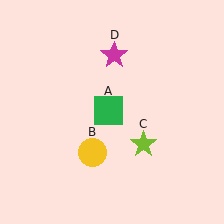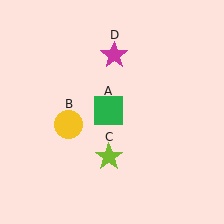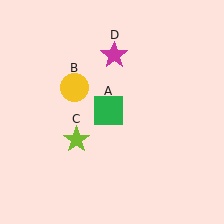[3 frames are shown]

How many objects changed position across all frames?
2 objects changed position: yellow circle (object B), lime star (object C).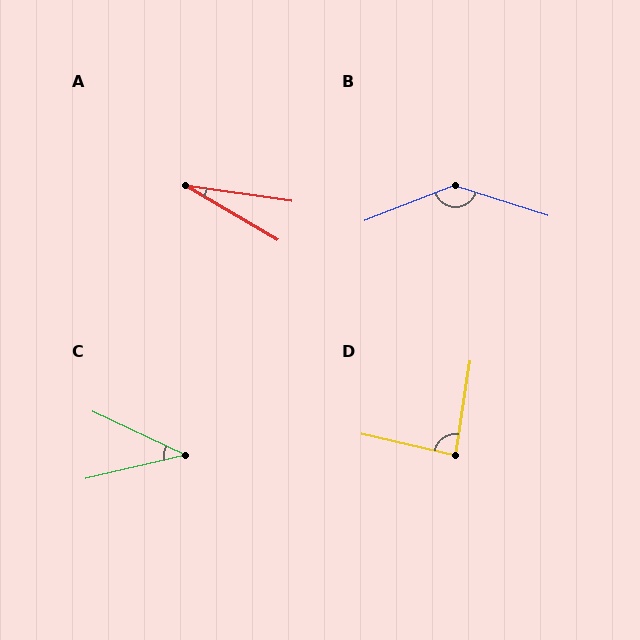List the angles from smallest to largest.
A (23°), C (39°), D (85°), B (141°).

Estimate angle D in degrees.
Approximately 85 degrees.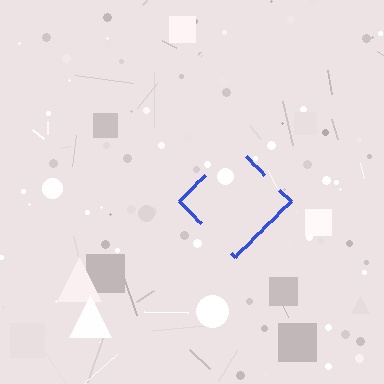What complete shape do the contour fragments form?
The contour fragments form a diamond.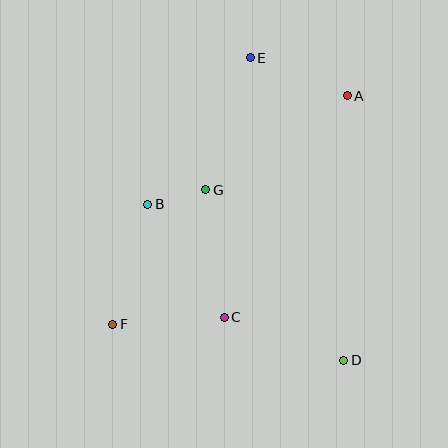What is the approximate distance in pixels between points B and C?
The distance between B and C is approximately 136 pixels.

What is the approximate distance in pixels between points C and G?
The distance between C and G is approximately 129 pixels.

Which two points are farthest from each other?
Points A and F are farthest from each other.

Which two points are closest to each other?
Points B and G are closest to each other.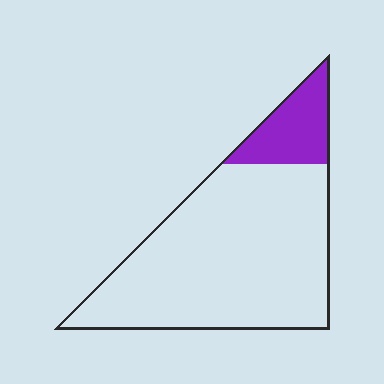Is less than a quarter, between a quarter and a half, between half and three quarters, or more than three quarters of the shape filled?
Less than a quarter.